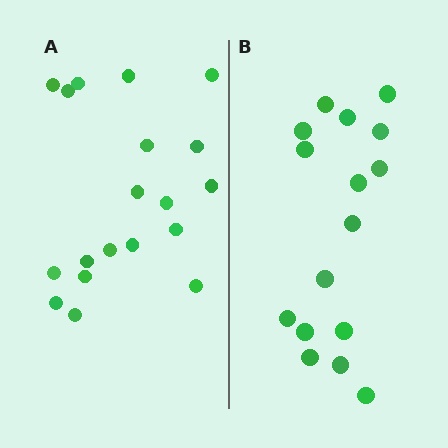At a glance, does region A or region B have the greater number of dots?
Region A (the left region) has more dots.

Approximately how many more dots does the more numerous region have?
Region A has just a few more — roughly 2 or 3 more dots than region B.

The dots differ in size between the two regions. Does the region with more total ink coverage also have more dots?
No. Region B has more total ink coverage because its dots are larger, but region A actually contains more individual dots. Total area can be misleading — the number of items is what matters here.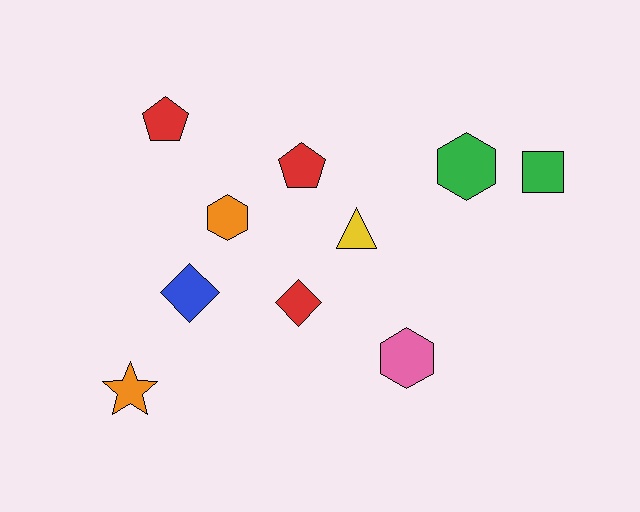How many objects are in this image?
There are 10 objects.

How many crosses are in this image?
There are no crosses.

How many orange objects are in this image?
There are 2 orange objects.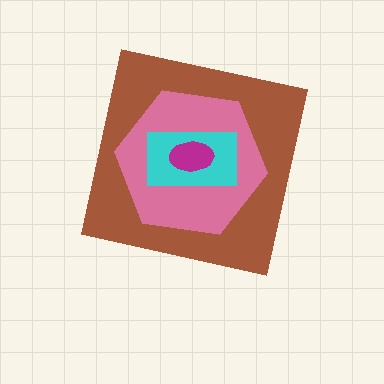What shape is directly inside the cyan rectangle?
The magenta ellipse.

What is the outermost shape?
The brown square.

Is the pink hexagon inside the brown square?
Yes.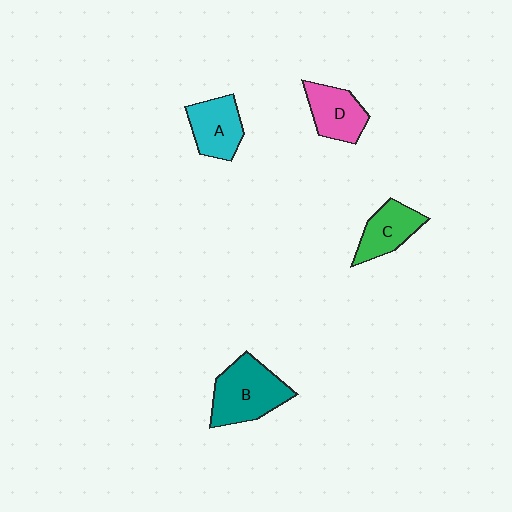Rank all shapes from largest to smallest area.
From largest to smallest: B (teal), A (cyan), D (pink), C (green).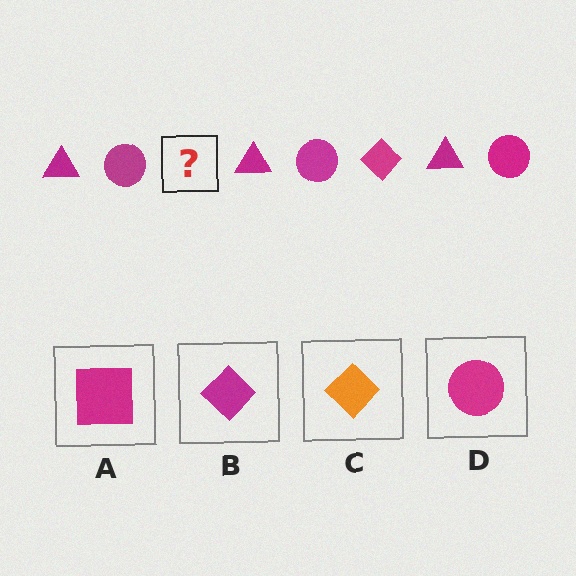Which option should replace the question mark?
Option B.